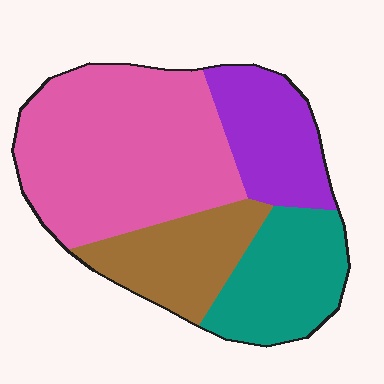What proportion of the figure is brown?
Brown takes up about one sixth (1/6) of the figure.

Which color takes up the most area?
Pink, at roughly 45%.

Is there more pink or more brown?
Pink.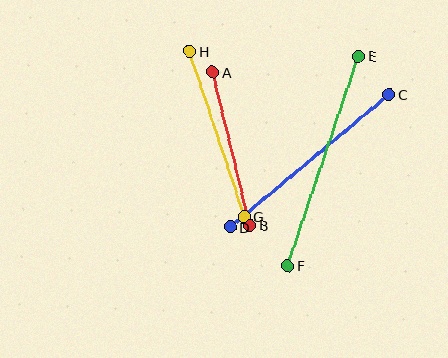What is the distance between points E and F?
The distance is approximately 221 pixels.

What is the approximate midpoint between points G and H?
The midpoint is at approximately (217, 134) pixels.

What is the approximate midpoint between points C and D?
The midpoint is at approximately (310, 161) pixels.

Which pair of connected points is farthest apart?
Points E and F are farthest apart.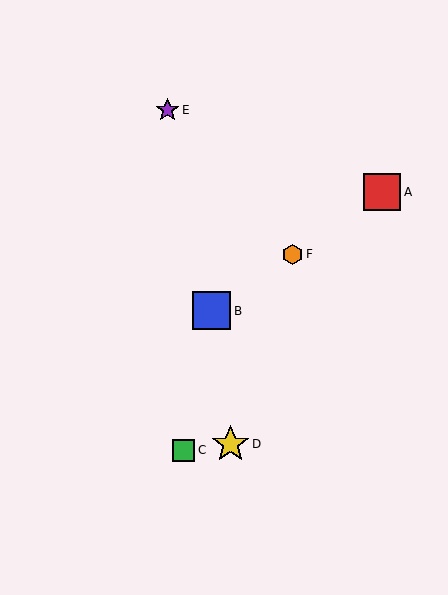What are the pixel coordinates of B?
Object B is at (212, 311).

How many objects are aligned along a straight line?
3 objects (A, B, F) are aligned along a straight line.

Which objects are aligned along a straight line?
Objects A, B, F are aligned along a straight line.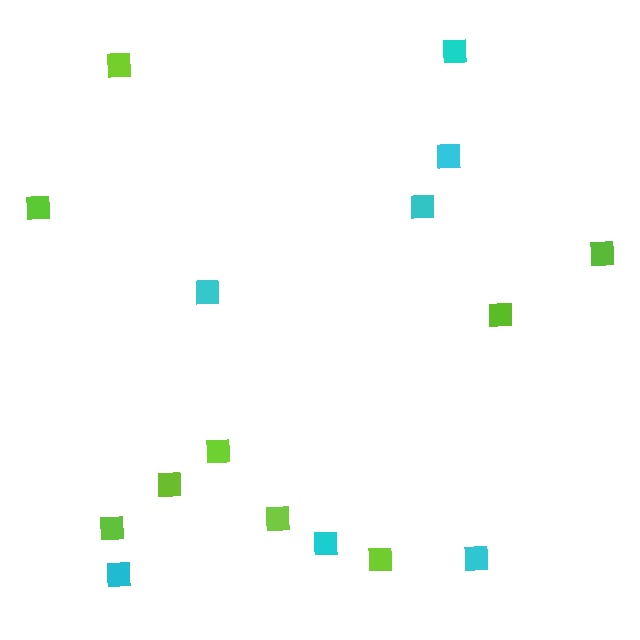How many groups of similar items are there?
There are 2 groups: one group of cyan squares (7) and one group of lime squares (9).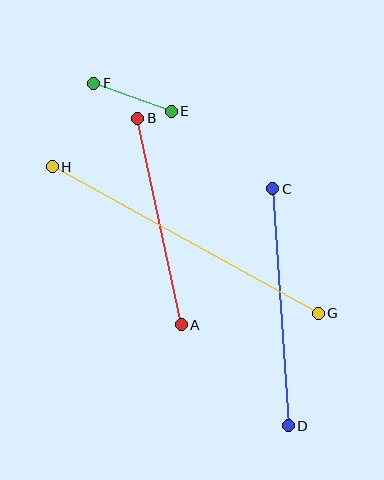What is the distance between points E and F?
The distance is approximately 82 pixels.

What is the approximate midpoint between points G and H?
The midpoint is at approximately (185, 240) pixels.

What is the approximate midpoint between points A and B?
The midpoint is at approximately (160, 221) pixels.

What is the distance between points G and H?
The distance is approximately 304 pixels.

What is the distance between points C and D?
The distance is approximately 238 pixels.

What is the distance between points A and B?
The distance is approximately 211 pixels.